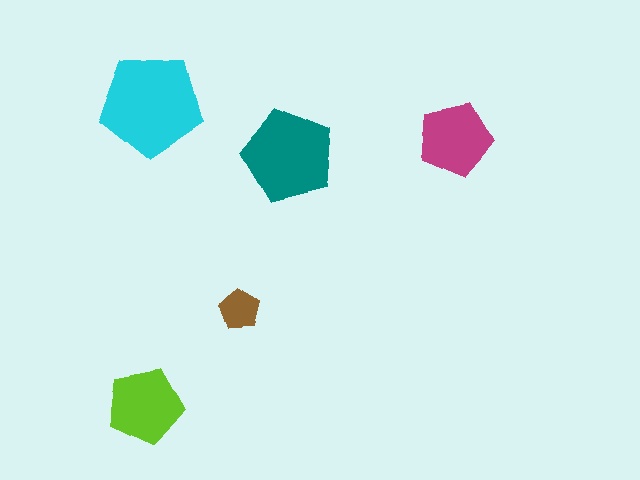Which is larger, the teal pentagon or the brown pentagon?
The teal one.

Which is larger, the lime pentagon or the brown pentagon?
The lime one.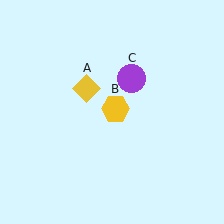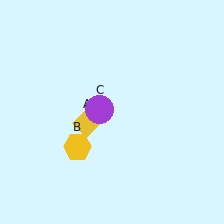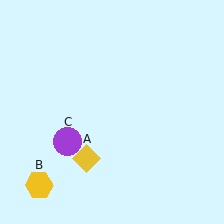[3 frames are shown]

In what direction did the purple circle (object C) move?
The purple circle (object C) moved down and to the left.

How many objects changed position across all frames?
3 objects changed position: yellow diamond (object A), yellow hexagon (object B), purple circle (object C).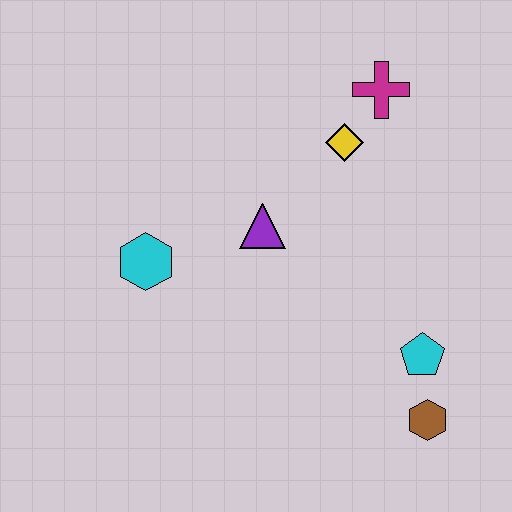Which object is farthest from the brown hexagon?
The magenta cross is farthest from the brown hexagon.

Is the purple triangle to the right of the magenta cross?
No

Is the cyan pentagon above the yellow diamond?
No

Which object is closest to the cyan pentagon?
The brown hexagon is closest to the cyan pentagon.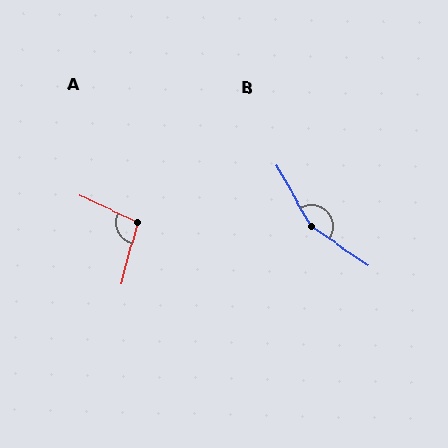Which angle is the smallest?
A, at approximately 100 degrees.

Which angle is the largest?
B, at approximately 154 degrees.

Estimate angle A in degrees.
Approximately 100 degrees.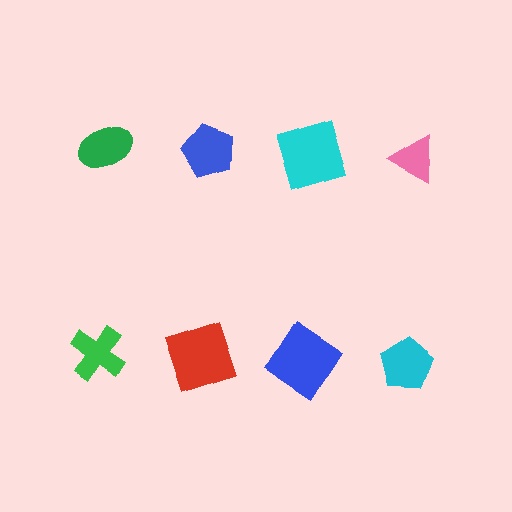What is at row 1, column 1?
A green ellipse.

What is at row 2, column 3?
A blue diamond.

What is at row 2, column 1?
A green cross.